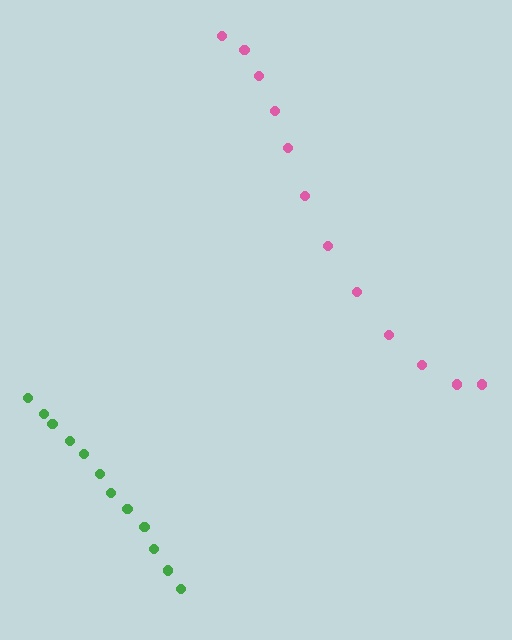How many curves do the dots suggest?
There are 2 distinct paths.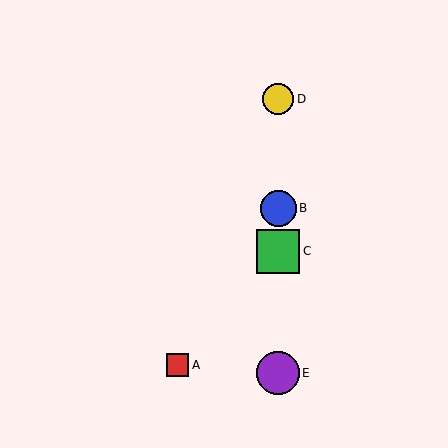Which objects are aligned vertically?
Objects B, C, D, E are aligned vertically.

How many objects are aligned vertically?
4 objects (B, C, D, E) are aligned vertically.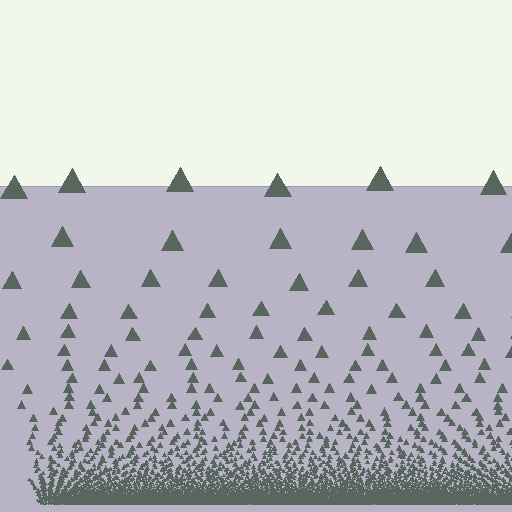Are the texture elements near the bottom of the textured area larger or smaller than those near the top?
Smaller. The gradient is inverted — elements near the bottom are smaller and denser.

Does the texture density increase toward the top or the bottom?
Density increases toward the bottom.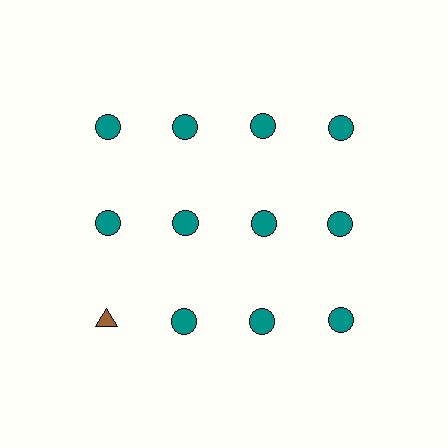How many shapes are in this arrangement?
There are 12 shapes arranged in a grid pattern.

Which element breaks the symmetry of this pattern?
The brown triangle in the third row, leftmost column breaks the symmetry. All other shapes are teal circles.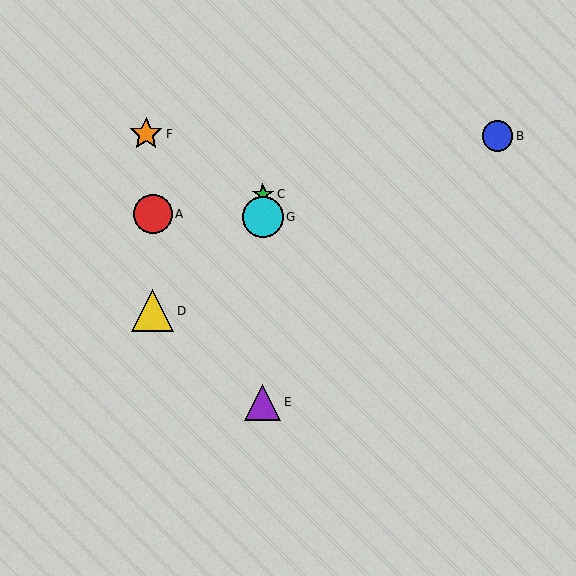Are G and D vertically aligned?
No, G is at x≈263 and D is at x≈153.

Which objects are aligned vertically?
Objects C, E, G are aligned vertically.